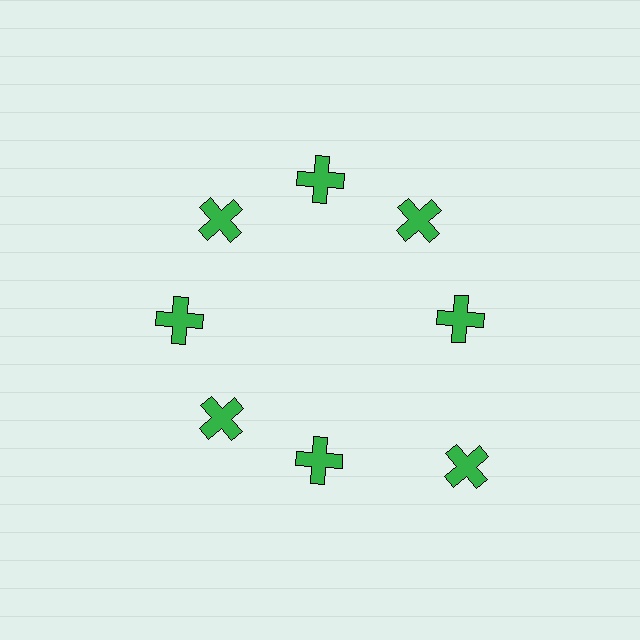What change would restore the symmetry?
The symmetry would be restored by moving it inward, back onto the ring so that all 8 crosses sit at equal angles and equal distance from the center.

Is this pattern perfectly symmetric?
No. The 8 green crosses are arranged in a ring, but one element near the 4 o'clock position is pushed outward from the center, breaking the 8-fold rotational symmetry.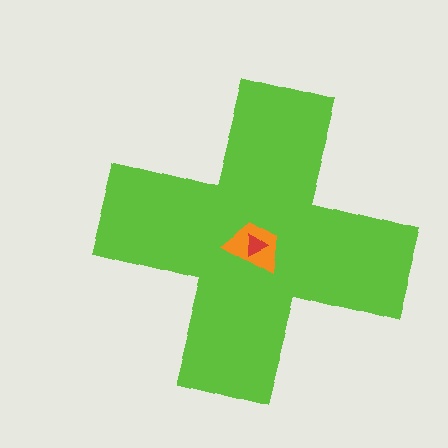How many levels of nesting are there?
3.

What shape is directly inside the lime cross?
The orange trapezoid.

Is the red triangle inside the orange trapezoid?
Yes.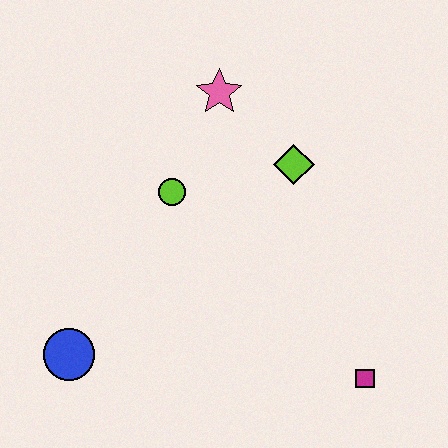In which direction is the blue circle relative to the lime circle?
The blue circle is below the lime circle.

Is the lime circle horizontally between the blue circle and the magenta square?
Yes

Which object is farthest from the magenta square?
The pink star is farthest from the magenta square.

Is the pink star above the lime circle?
Yes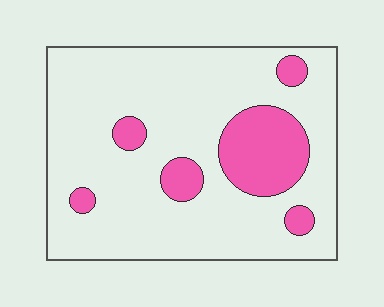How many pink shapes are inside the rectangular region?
6.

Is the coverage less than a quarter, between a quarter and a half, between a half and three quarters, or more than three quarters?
Less than a quarter.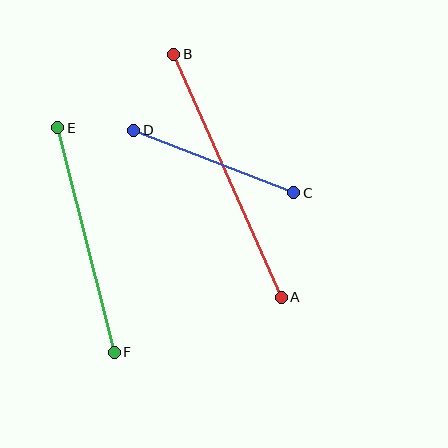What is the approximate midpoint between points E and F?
The midpoint is at approximately (86, 240) pixels.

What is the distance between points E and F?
The distance is approximately 231 pixels.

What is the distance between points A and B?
The distance is approximately 266 pixels.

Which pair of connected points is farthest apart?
Points A and B are farthest apart.